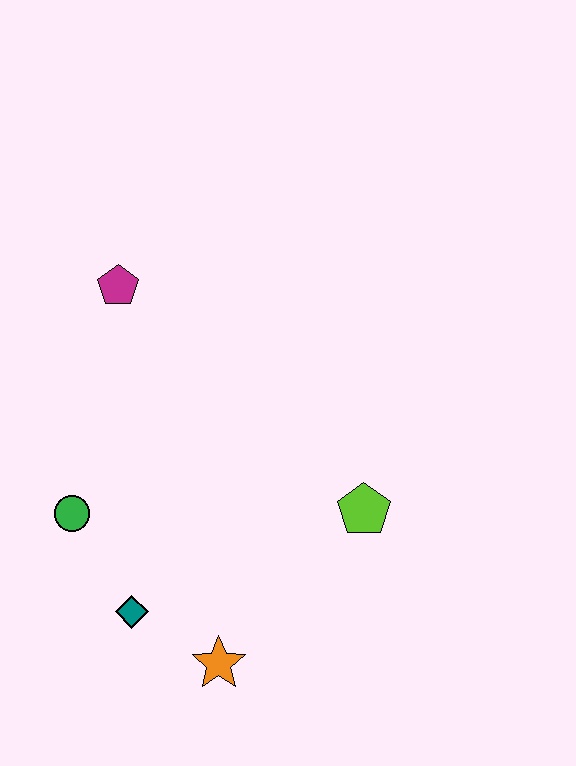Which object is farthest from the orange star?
The magenta pentagon is farthest from the orange star.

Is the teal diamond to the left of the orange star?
Yes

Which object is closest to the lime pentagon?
The orange star is closest to the lime pentagon.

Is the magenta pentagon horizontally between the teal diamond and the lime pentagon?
No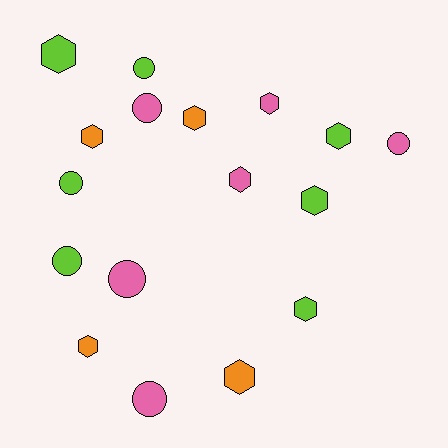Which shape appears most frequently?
Hexagon, with 10 objects.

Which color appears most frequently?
Lime, with 7 objects.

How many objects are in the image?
There are 17 objects.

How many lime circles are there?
There are 3 lime circles.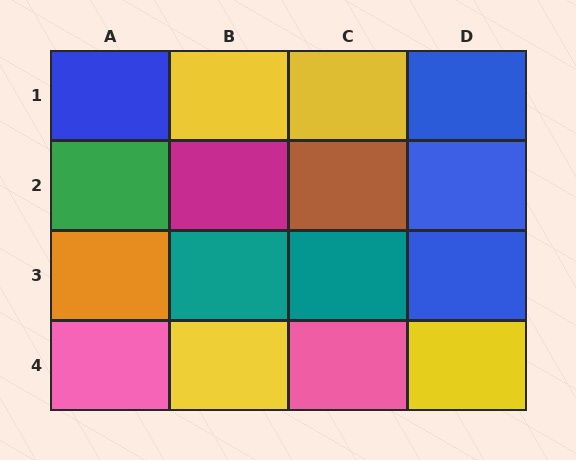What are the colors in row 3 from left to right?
Orange, teal, teal, blue.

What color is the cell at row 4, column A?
Pink.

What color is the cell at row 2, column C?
Brown.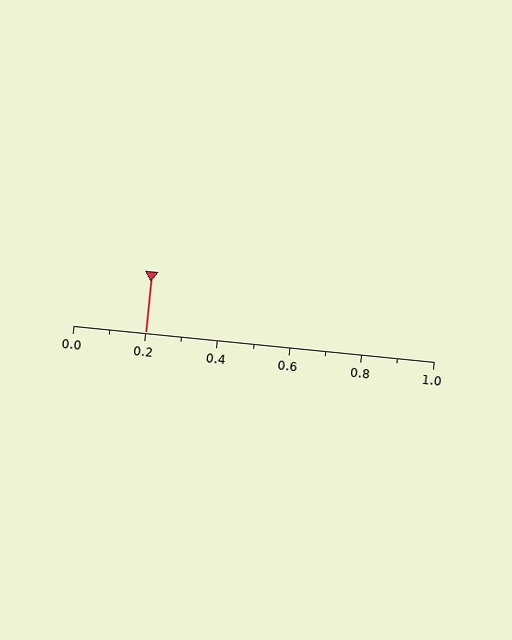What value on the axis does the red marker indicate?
The marker indicates approximately 0.2.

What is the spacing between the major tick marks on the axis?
The major ticks are spaced 0.2 apart.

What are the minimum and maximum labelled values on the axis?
The axis runs from 0.0 to 1.0.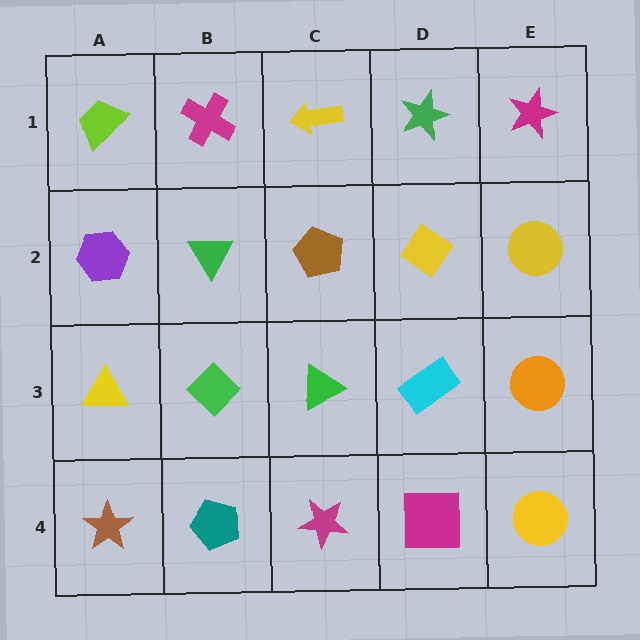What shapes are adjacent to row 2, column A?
A lime trapezoid (row 1, column A), a yellow triangle (row 3, column A), a green triangle (row 2, column B).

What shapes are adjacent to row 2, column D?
A green star (row 1, column D), a cyan rectangle (row 3, column D), a brown pentagon (row 2, column C), a yellow circle (row 2, column E).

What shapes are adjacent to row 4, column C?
A green triangle (row 3, column C), a teal pentagon (row 4, column B), a magenta square (row 4, column D).